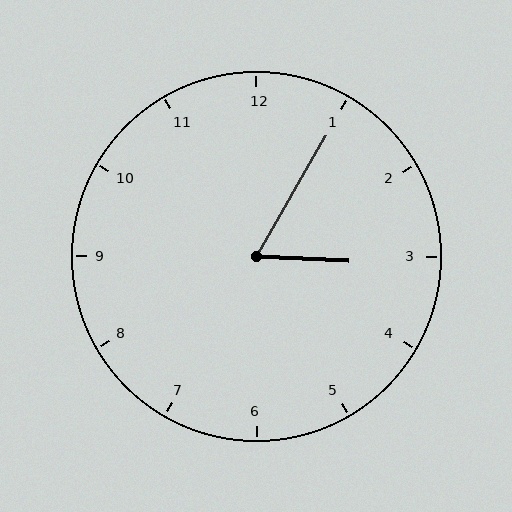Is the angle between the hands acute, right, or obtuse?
It is acute.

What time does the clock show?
3:05.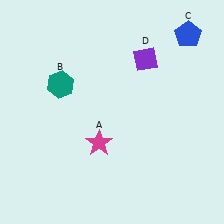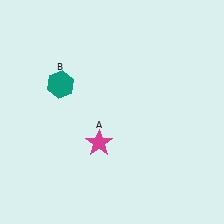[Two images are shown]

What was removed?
The purple diamond (D), the blue pentagon (C) were removed in Image 2.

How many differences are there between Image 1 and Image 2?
There are 2 differences between the two images.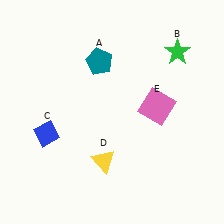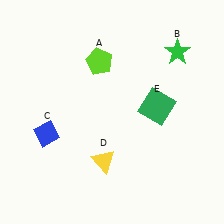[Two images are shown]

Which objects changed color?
A changed from teal to lime. E changed from pink to green.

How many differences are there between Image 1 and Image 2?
There are 2 differences between the two images.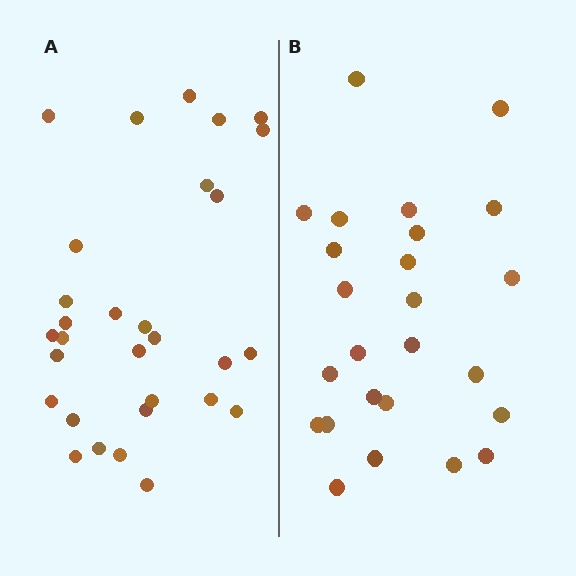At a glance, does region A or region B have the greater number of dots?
Region A (the left region) has more dots.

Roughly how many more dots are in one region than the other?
Region A has about 5 more dots than region B.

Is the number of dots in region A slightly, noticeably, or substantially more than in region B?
Region A has only slightly more — the two regions are fairly close. The ratio is roughly 1.2 to 1.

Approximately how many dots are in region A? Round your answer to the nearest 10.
About 30 dots.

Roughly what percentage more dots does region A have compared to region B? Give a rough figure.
About 20% more.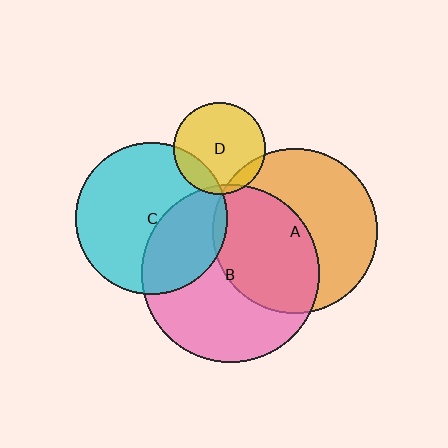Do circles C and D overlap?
Yes.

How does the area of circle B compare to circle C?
Approximately 1.4 times.